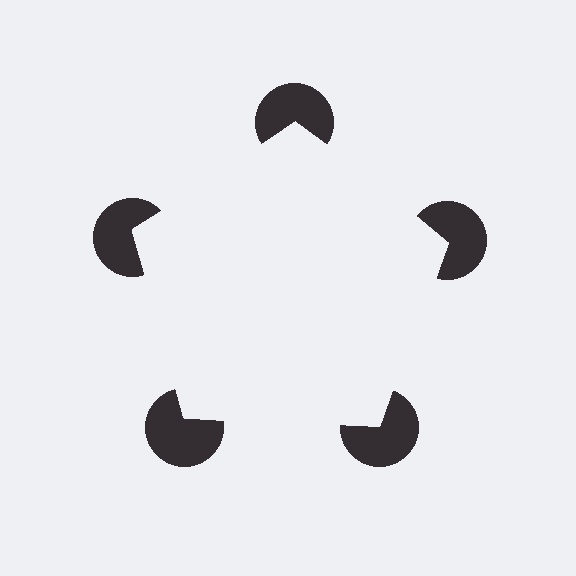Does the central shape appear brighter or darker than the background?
It typically appears slightly brighter than the background, even though no actual brightness change is drawn.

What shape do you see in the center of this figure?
An illusory pentagon — its edges are inferred from the aligned wedge cuts in the pac-man discs, not physically drawn.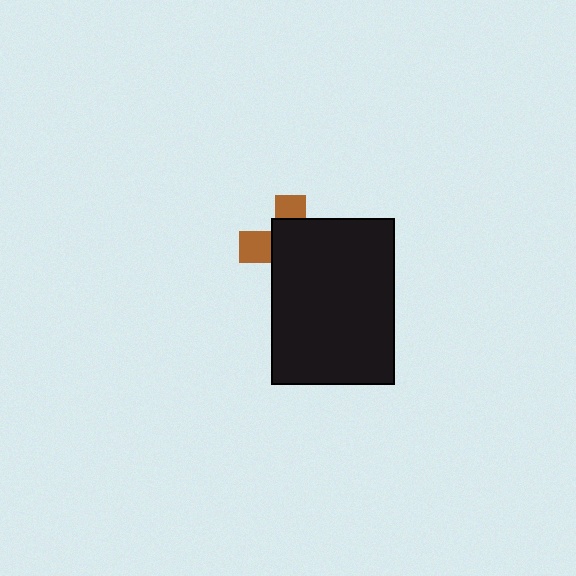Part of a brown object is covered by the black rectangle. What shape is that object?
It is a cross.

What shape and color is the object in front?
The object in front is a black rectangle.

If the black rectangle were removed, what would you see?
You would see the complete brown cross.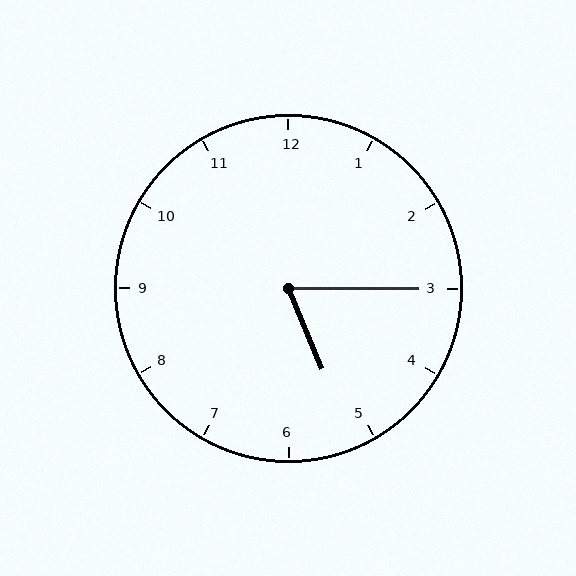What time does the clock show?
5:15.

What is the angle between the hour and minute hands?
Approximately 68 degrees.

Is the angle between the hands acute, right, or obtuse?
It is acute.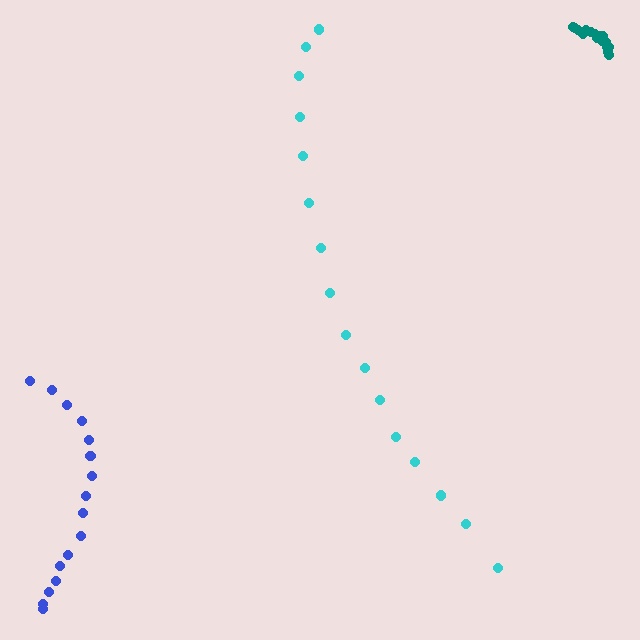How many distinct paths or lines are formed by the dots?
There are 3 distinct paths.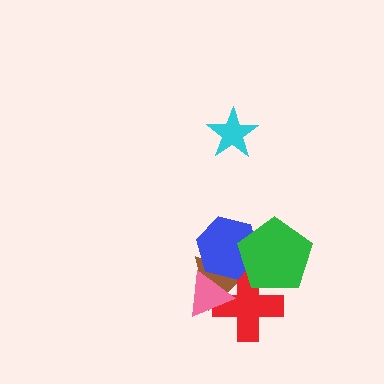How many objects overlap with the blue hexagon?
3 objects overlap with the blue hexagon.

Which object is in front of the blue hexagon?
The green pentagon is in front of the blue hexagon.